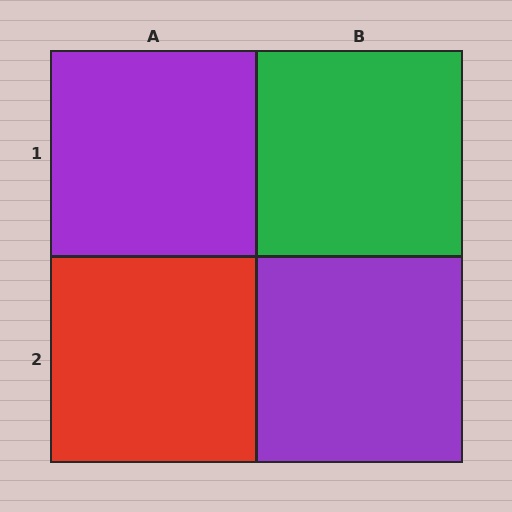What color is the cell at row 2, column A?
Red.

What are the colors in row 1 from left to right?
Purple, green.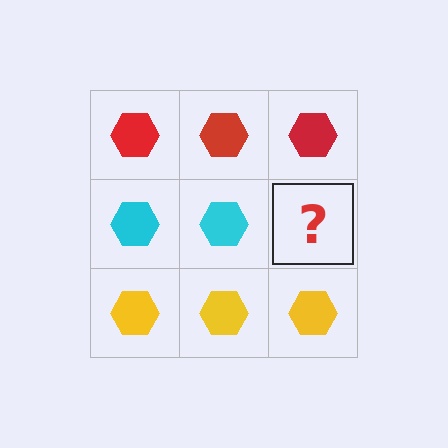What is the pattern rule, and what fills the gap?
The rule is that each row has a consistent color. The gap should be filled with a cyan hexagon.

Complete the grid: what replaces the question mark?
The question mark should be replaced with a cyan hexagon.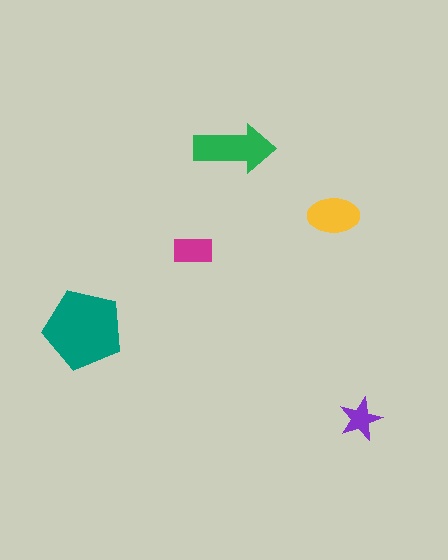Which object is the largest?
The teal pentagon.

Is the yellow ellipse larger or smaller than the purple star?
Larger.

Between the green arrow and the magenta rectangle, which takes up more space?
The green arrow.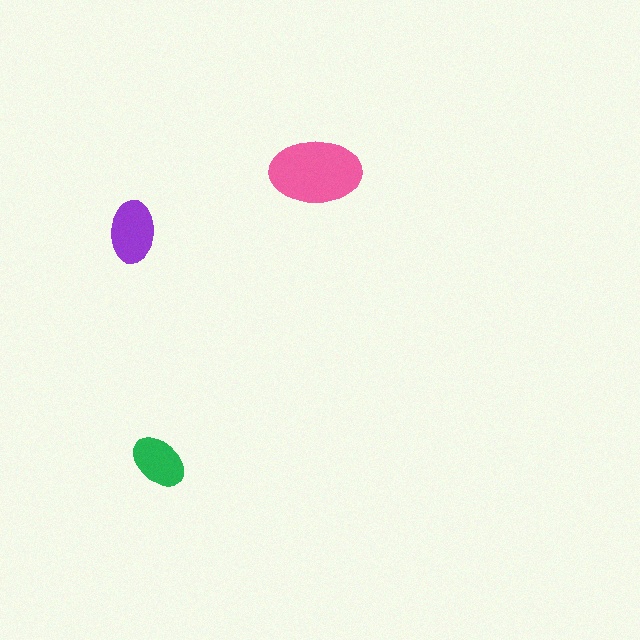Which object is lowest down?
The green ellipse is bottommost.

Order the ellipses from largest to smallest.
the pink one, the purple one, the green one.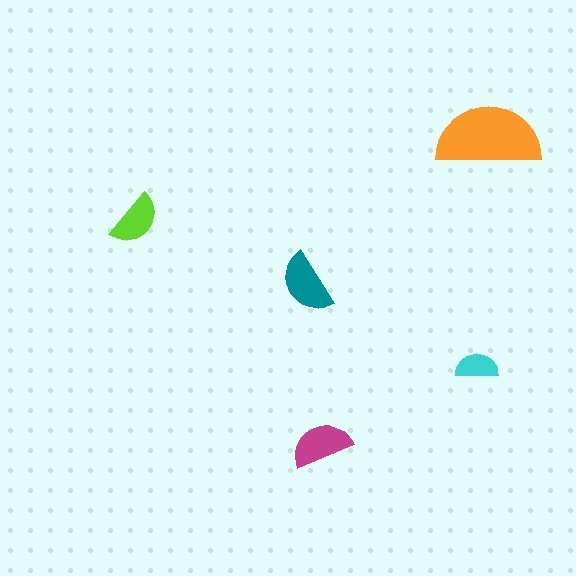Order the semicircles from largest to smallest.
the orange one, the teal one, the magenta one, the lime one, the cyan one.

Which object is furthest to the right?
The orange semicircle is rightmost.